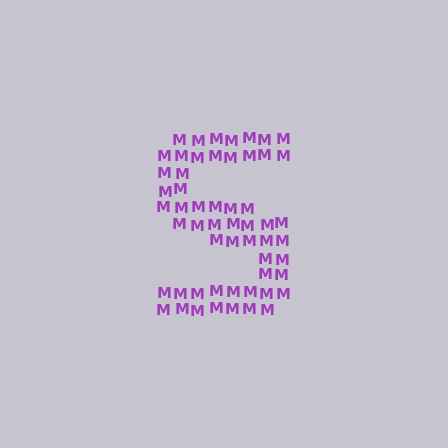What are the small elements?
The small elements are letter M's.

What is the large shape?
The large shape is the letter S.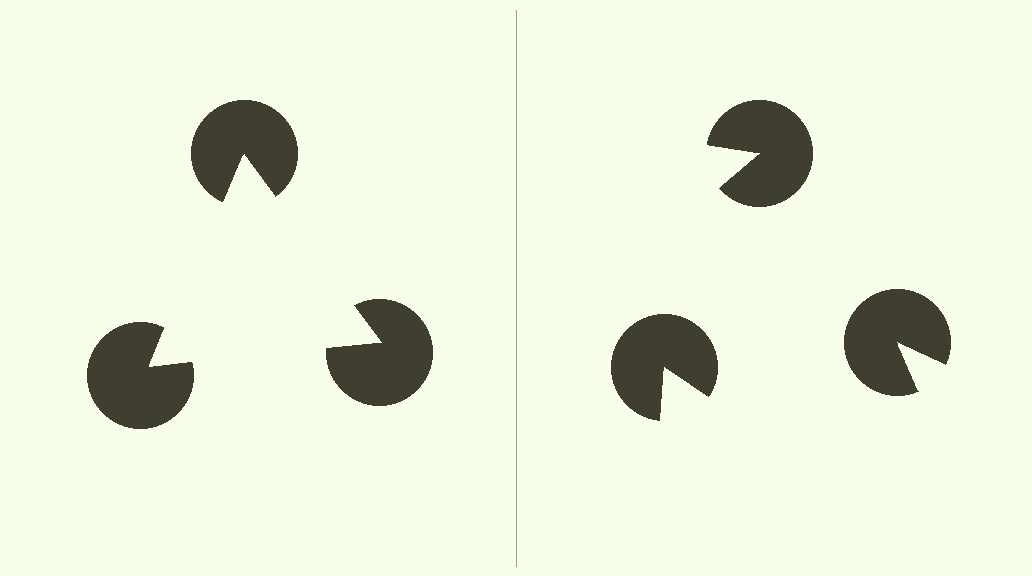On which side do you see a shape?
An illusory triangle appears on the left side. On the right side the wedge cuts are rotated, so no coherent shape forms.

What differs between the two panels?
The pac-man discs are positioned identically on both sides; only the wedge orientations differ. On the left they align to a triangle; on the right they are misaligned.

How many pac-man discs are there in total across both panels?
6 — 3 on each side.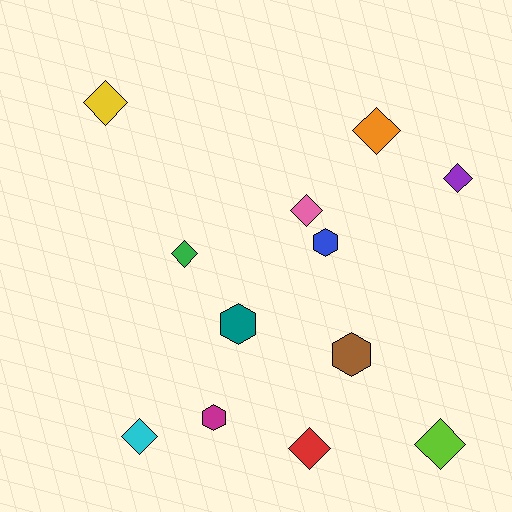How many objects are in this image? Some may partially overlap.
There are 12 objects.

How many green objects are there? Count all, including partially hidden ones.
There is 1 green object.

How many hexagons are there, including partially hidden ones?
There are 4 hexagons.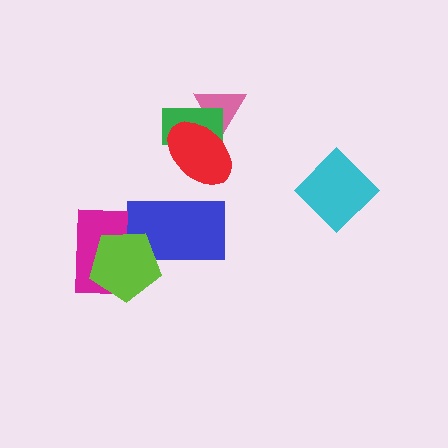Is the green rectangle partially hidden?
Yes, it is partially covered by another shape.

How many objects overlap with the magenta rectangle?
2 objects overlap with the magenta rectangle.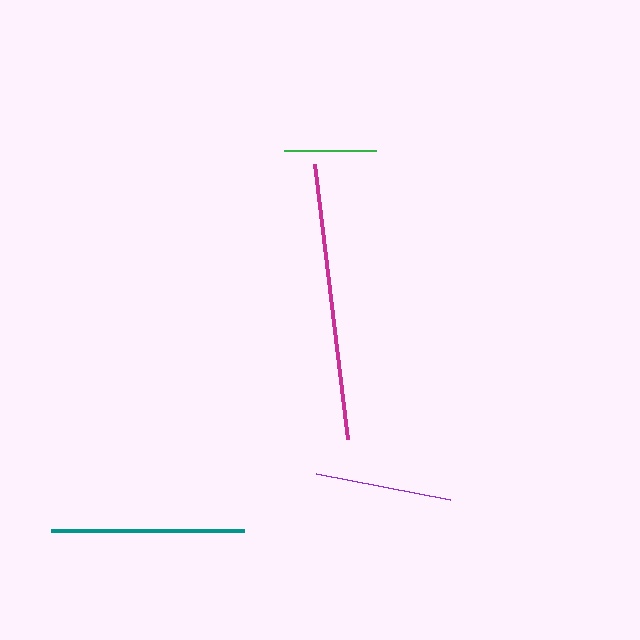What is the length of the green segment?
The green segment is approximately 92 pixels long.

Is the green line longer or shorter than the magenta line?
The magenta line is longer than the green line.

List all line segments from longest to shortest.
From longest to shortest: magenta, teal, purple, green.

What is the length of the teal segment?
The teal segment is approximately 193 pixels long.